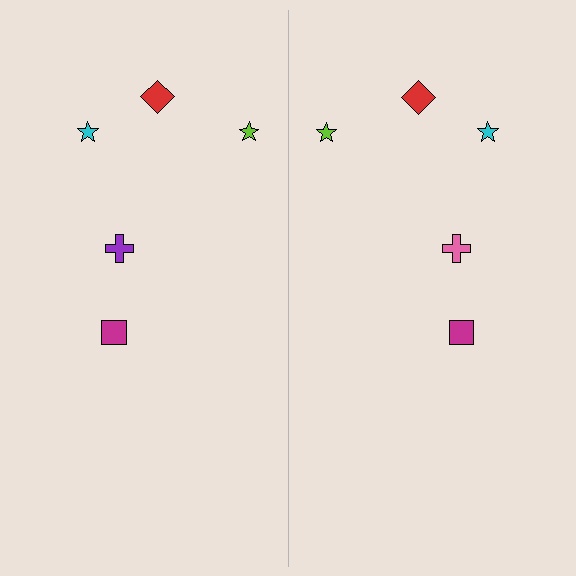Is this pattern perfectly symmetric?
No, the pattern is not perfectly symmetric. The pink cross on the right side breaks the symmetry — its mirror counterpart is purple.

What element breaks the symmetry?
The pink cross on the right side breaks the symmetry — its mirror counterpart is purple.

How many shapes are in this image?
There are 10 shapes in this image.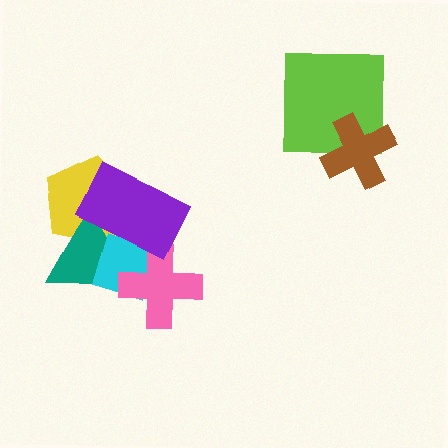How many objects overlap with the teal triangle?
4 objects overlap with the teal triangle.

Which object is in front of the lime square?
The brown cross is in front of the lime square.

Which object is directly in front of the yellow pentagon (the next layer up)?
The teal triangle is directly in front of the yellow pentagon.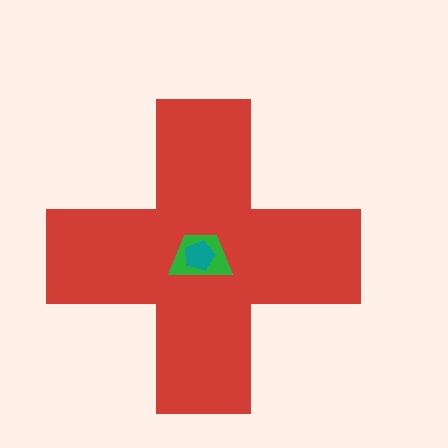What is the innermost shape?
The teal pentagon.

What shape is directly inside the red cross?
The green trapezoid.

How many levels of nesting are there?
3.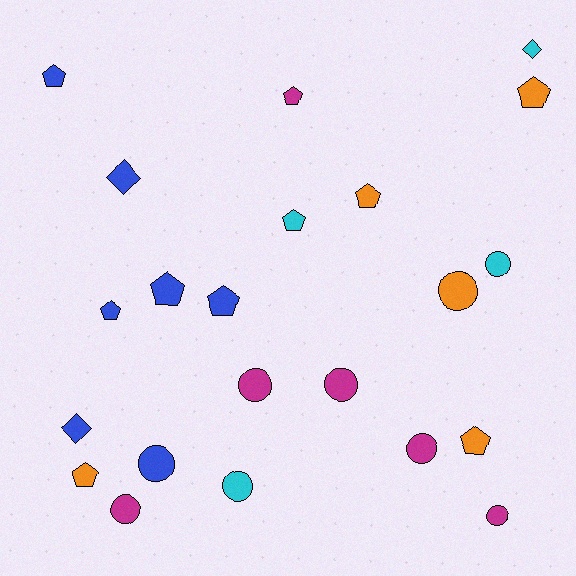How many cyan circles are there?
There are 2 cyan circles.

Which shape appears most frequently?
Pentagon, with 10 objects.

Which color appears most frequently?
Blue, with 7 objects.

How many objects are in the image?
There are 22 objects.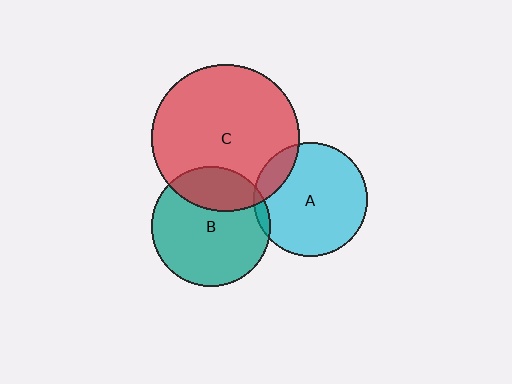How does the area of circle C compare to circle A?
Approximately 1.7 times.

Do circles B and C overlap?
Yes.